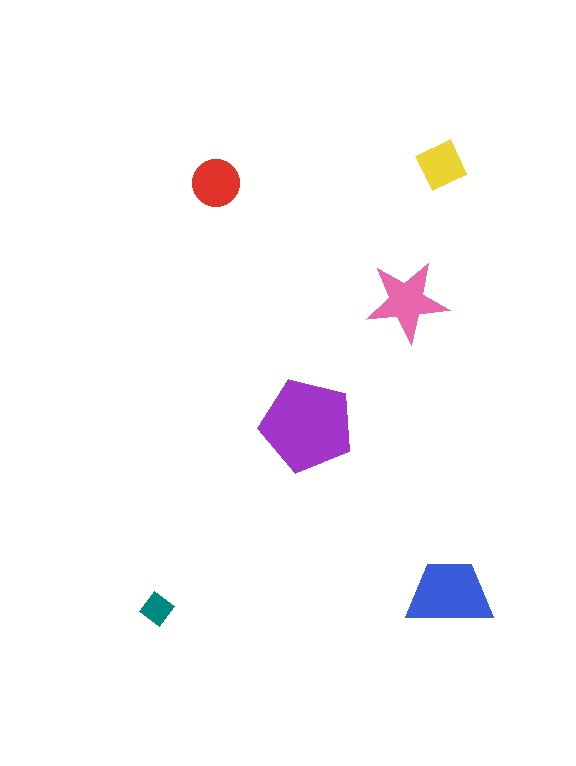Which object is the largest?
The purple pentagon.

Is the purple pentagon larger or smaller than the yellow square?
Larger.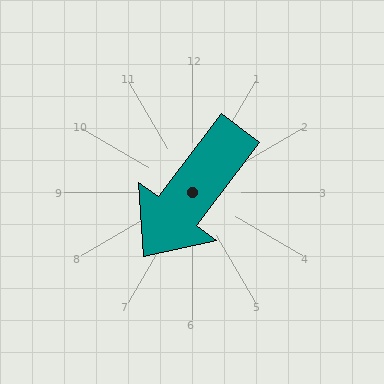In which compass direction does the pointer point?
Southwest.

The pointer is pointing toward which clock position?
Roughly 7 o'clock.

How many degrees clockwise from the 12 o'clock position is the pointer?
Approximately 217 degrees.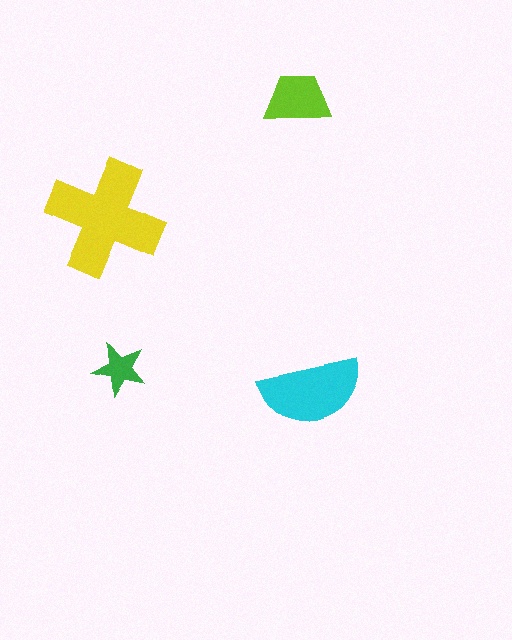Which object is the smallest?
The green star.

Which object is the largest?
The yellow cross.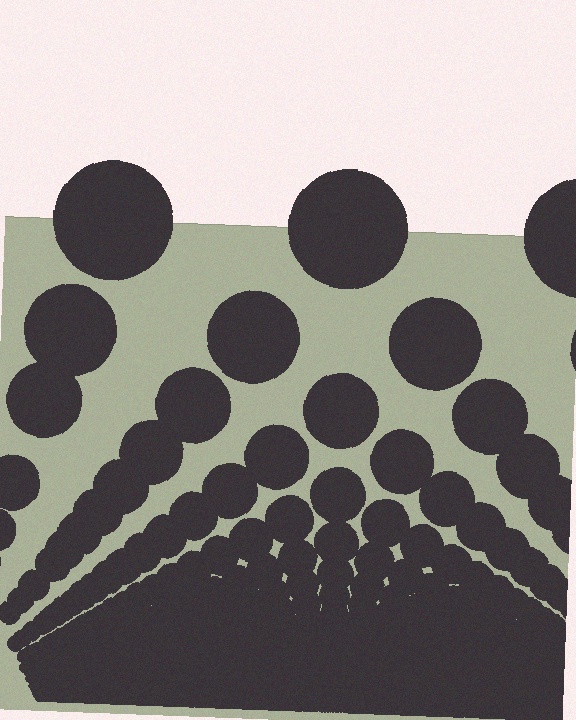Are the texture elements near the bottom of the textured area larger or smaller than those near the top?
Smaller. The gradient is inverted — elements near the bottom are smaller and denser.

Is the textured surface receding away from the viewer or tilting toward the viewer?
The surface appears to tilt toward the viewer. Texture elements get larger and sparser toward the top.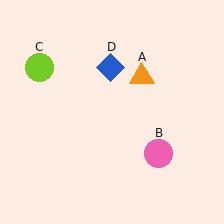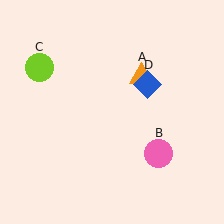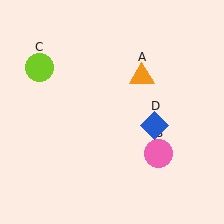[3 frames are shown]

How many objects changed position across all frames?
1 object changed position: blue diamond (object D).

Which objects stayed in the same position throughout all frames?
Orange triangle (object A) and pink circle (object B) and lime circle (object C) remained stationary.